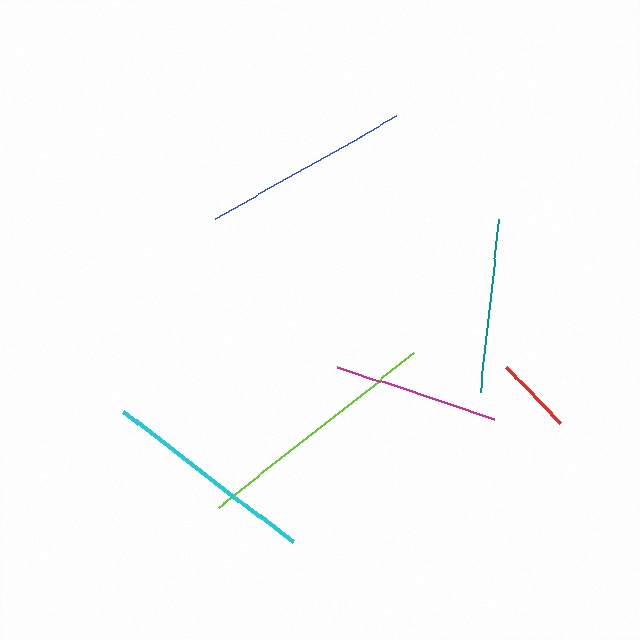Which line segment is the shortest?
The red line is the shortest at approximately 78 pixels.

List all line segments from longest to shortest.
From longest to shortest: lime, cyan, blue, teal, magenta, red.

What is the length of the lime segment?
The lime segment is approximately 248 pixels long.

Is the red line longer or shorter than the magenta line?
The magenta line is longer than the red line.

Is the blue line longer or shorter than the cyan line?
The cyan line is longer than the blue line.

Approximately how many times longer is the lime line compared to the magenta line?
The lime line is approximately 1.5 times the length of the magenta line.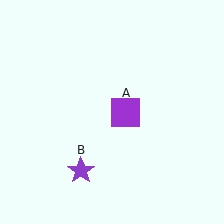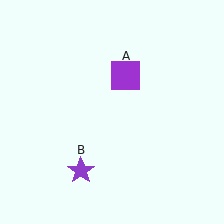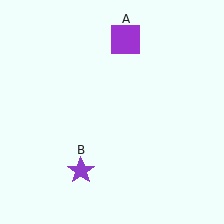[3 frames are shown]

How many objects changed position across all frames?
1 object changed position: purple square (object A).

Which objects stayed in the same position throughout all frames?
Purple star (object B) remained stationary.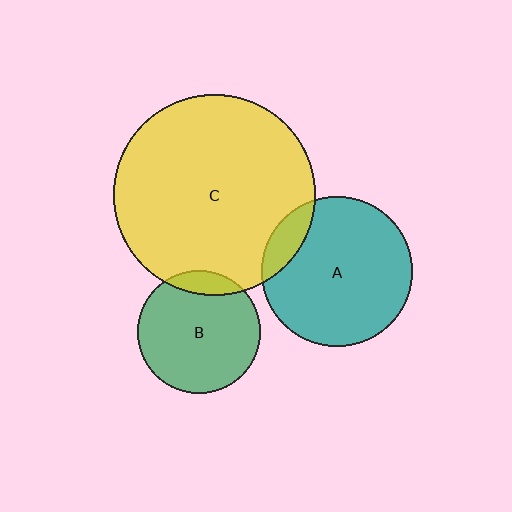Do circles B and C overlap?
Yes.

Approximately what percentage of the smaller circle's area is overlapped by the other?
Approximately 10%.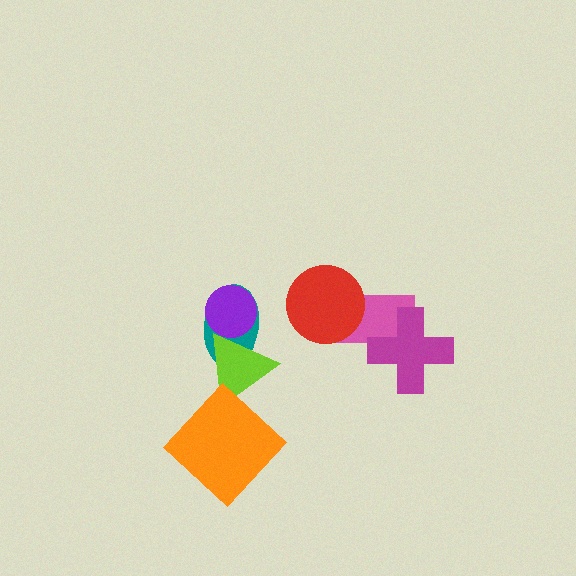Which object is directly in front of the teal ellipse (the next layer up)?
The lime triangle is directly in front of the teal ellipse.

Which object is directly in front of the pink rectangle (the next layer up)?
The magenta cross is directly in front of the pink rectangle.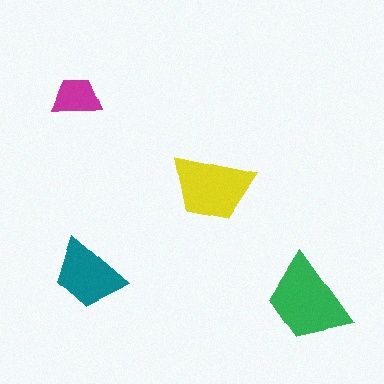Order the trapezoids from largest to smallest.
the green one, the yellow one, the teal one, the magenta one.